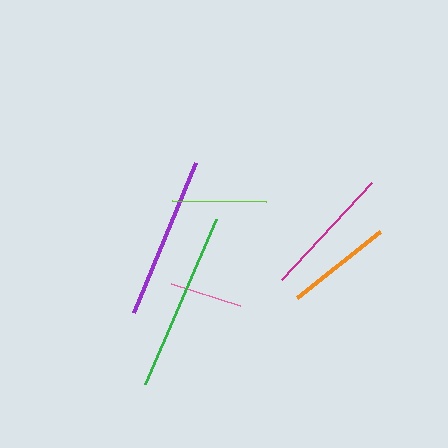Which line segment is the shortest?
The pink line is the shortest at approximately 73 pixels.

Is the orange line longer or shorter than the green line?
The green line is longer than the orange line.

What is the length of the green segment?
The green segment is approximately 180 pixels long.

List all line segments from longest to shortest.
From longest to shortest: green, purple, magenta, orange, lime, pink.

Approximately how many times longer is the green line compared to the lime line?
The green line is approximately 1.9 times the length of the lime line.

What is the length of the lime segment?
The lime segment is approximately 95 pixels long.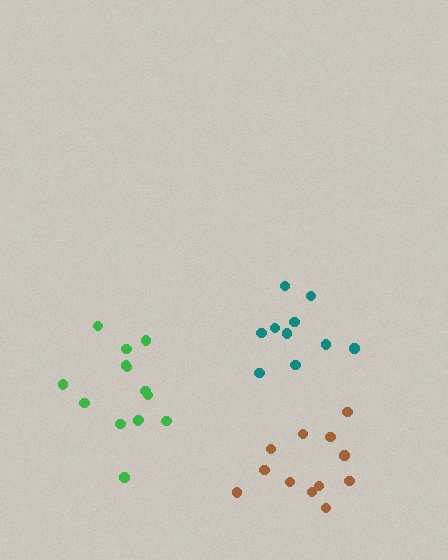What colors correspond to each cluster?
The clusters are colored: brown, green, teal.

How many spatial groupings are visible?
There are 3 spatial groupings.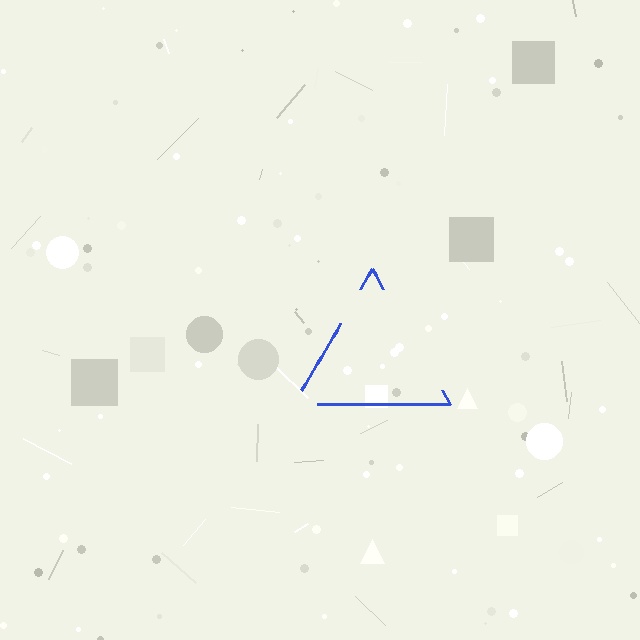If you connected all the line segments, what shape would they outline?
They would outline a triangle.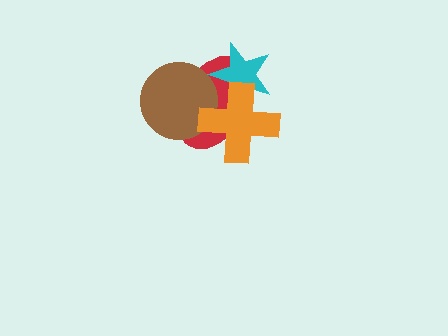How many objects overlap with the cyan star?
2 objects overlap with the cyan star.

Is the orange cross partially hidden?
No, no other shape covers it.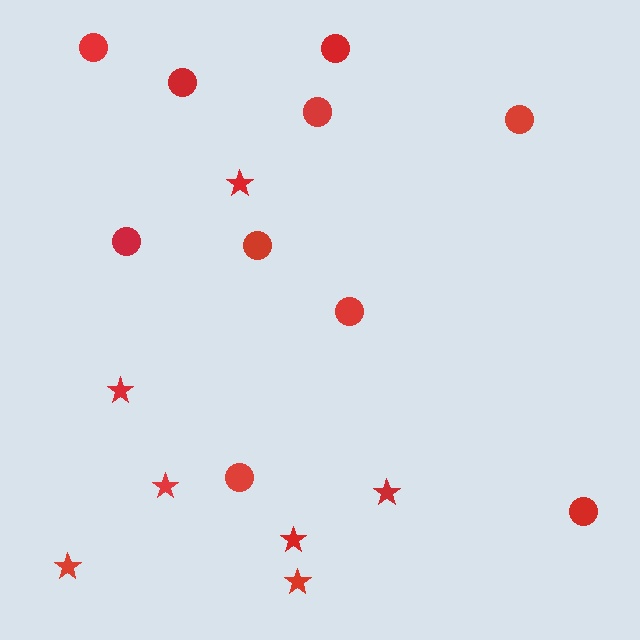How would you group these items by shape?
There are 2 groups: one group of circles (10) and one group of stars (7).